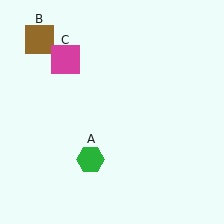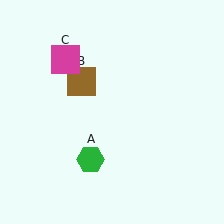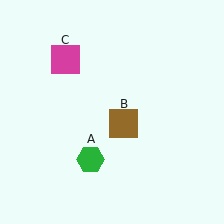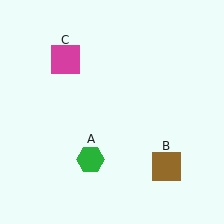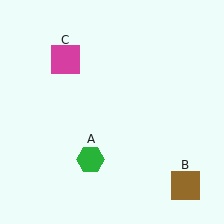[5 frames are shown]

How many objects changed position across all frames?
1 object changed position: brown square (object B).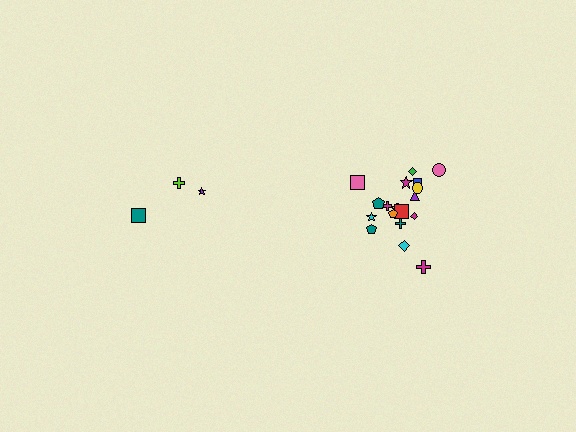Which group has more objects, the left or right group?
The right group.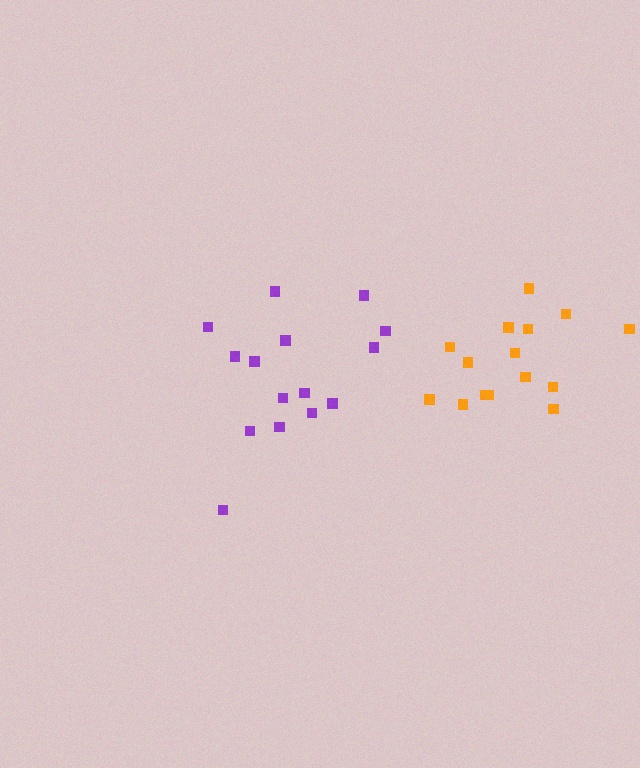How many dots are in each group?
Group 1: 15 dots, Group 2: 15 dots (30 total).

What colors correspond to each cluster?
The clusters are colored: purple, orange.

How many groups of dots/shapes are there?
There are 2 groups.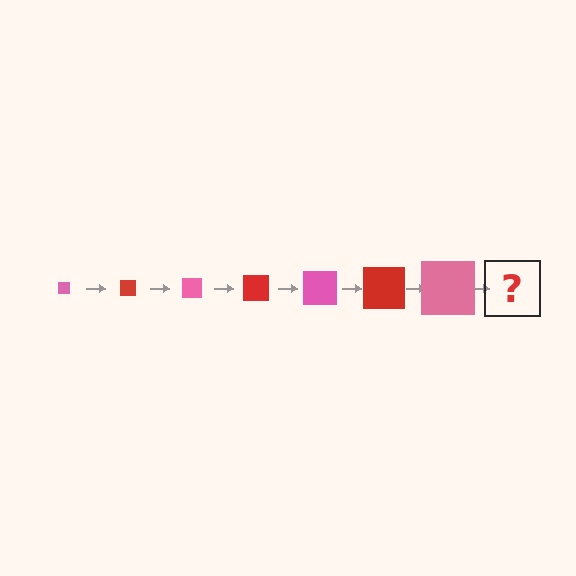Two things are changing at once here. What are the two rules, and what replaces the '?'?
The two rules are that the square grows larger each step and the color cycles through pink and red. The '?' should be a red square, larger than the previous one.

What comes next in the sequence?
The next element should be a red square, larger than the previous one.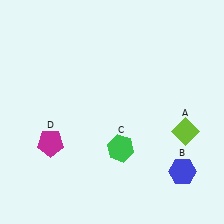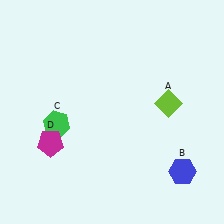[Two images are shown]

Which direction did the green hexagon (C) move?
The green hexagon (C) moved left.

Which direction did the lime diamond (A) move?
The lime diamond (A) moved up.